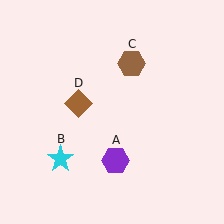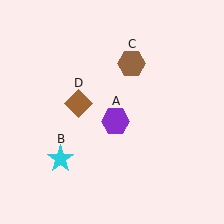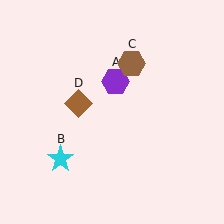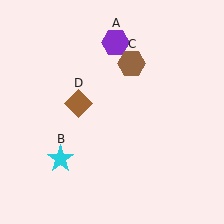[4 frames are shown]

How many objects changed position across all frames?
1 object changed position: purple hexagon (object A).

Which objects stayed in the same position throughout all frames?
Cyan star (object B) and brown hexagon (object C) and brown diamond (object D) remained stationary.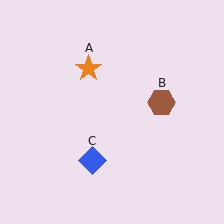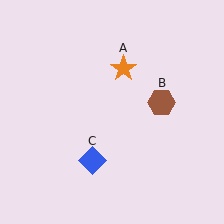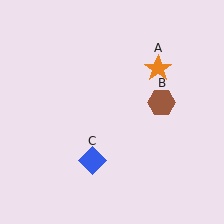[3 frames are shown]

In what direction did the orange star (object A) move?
The orange star (object A) moved right.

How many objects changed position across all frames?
1 object changed position: orange star (object A).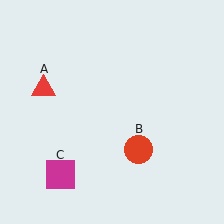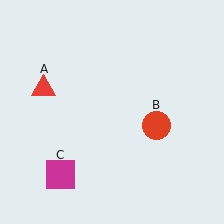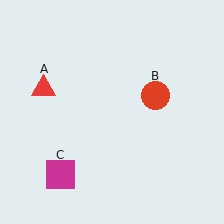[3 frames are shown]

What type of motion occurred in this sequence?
The red circle (object B) rotated counterclockwise around the center of the scene.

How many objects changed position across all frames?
1 object changed position: red circle (object B).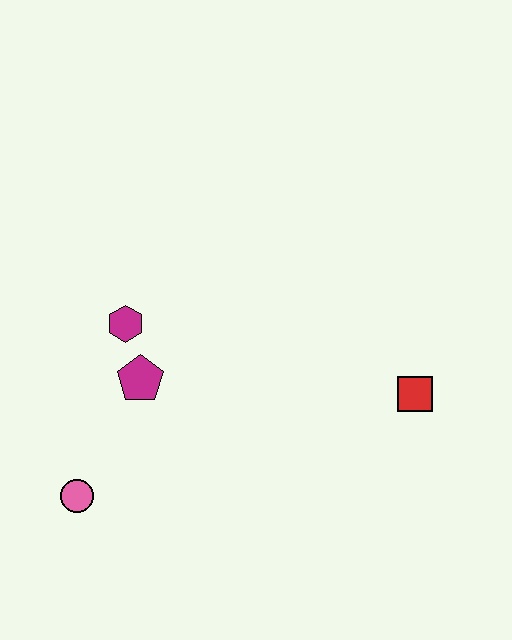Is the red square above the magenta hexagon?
No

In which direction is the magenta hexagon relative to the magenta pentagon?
The magenta hexagon is above the magenta pentagon.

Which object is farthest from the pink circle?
The red square is farthest from the pink circle.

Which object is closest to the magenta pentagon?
The magenta hexagon is closest to the magenta pentagon.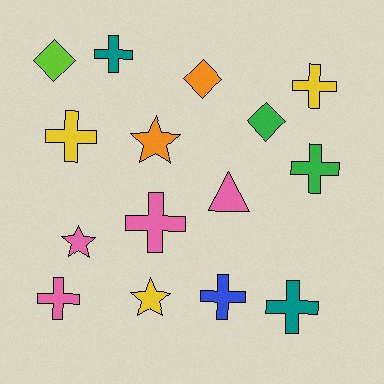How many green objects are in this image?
There are 2 green objects.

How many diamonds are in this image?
There are 3 diamonds.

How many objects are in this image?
There are 15 objects.